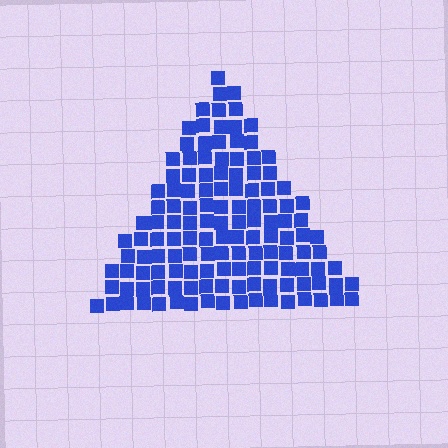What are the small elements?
The small elements are squares.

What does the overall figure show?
The overall figure shows a triangle.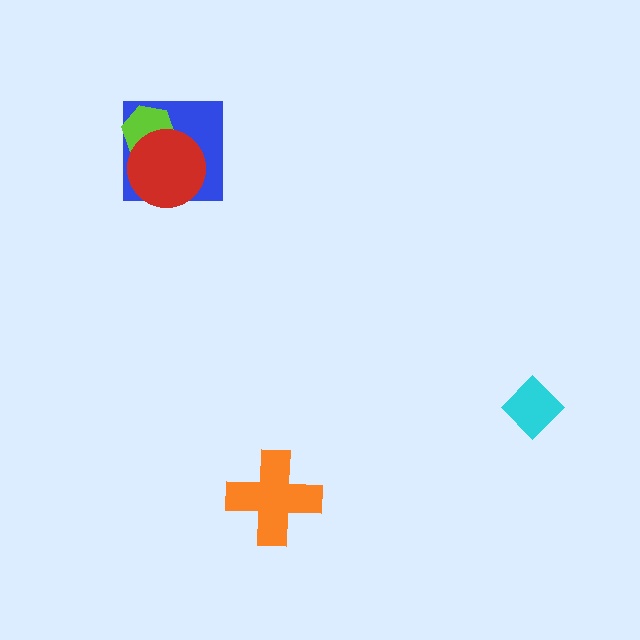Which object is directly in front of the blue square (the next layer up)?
The lime hexagon is directly in front of the blue square.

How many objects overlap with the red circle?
2 objects overlap with the red circle.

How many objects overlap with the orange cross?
0 objects overlap with the orange cross.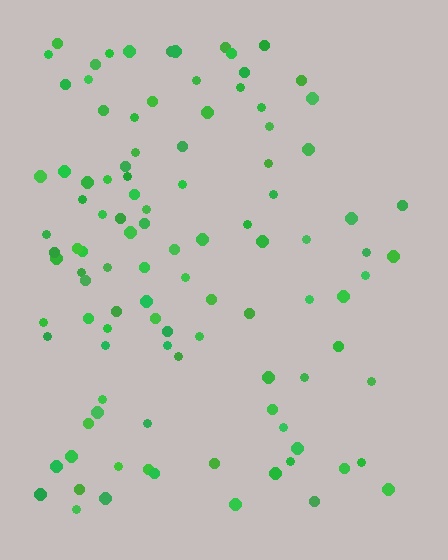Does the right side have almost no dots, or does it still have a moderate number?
Still a moderate number, just noticeably fewer than the left.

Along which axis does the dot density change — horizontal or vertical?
Horizontal.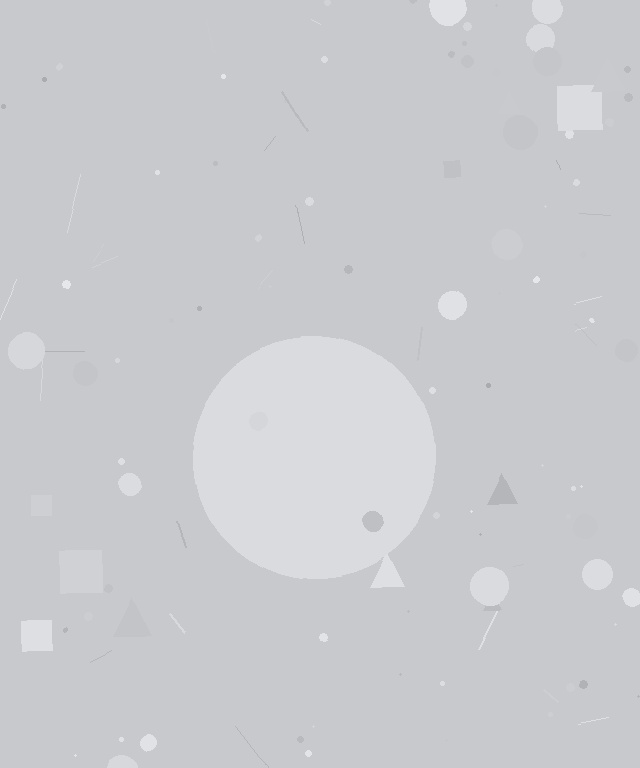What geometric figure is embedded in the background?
A circle is embedded in the background.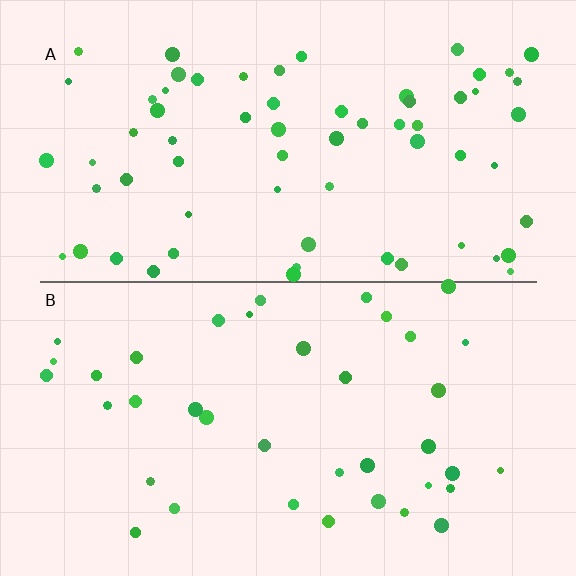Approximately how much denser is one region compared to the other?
Approximately 1.7× — region A over region B.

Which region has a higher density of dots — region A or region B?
A (the top).